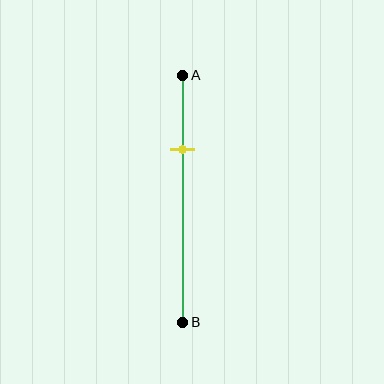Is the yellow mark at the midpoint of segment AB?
No, the mark is at about 30% from A, not at the 50% midpoint.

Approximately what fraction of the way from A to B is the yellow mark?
The yellow mark is approximately 30% of the way from A to B.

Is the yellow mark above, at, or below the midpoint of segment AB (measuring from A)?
The yellow mark is above the midpoint of segment AB.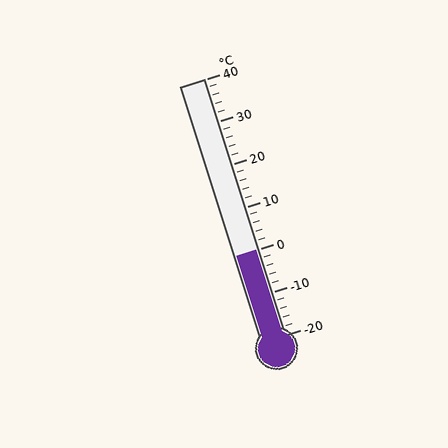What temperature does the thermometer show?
The thermometer shows approximately 0°C.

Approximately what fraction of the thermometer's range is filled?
The thermometer is filled to approximately 35% of its range.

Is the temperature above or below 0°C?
The temperature is at 0°C.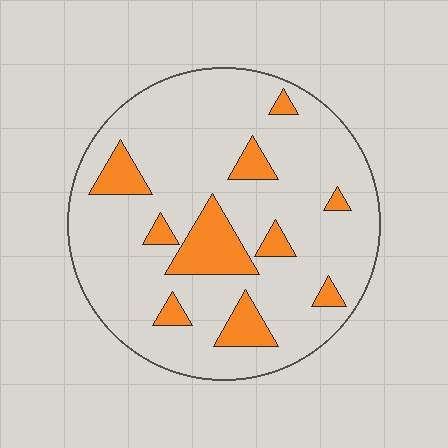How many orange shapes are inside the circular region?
10.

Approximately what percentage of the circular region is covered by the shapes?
Approximately 15%.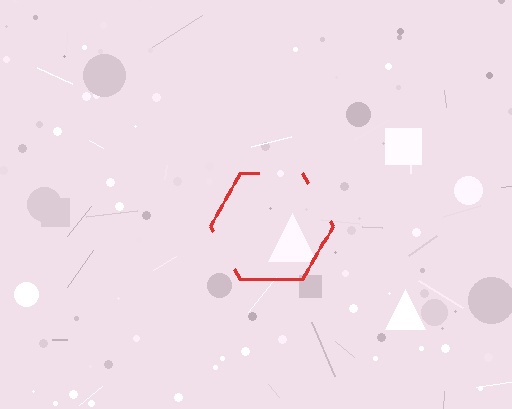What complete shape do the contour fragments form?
The contour fragments form a hexagon.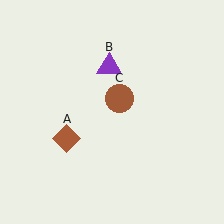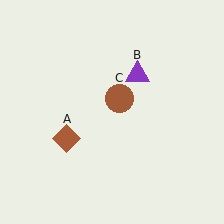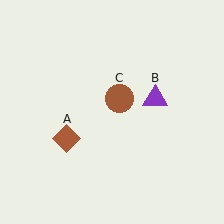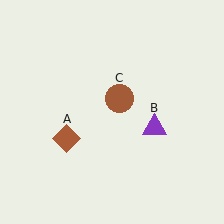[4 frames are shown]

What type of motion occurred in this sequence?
The purple triangle (object B) rotated clockwise around the center of the scene.